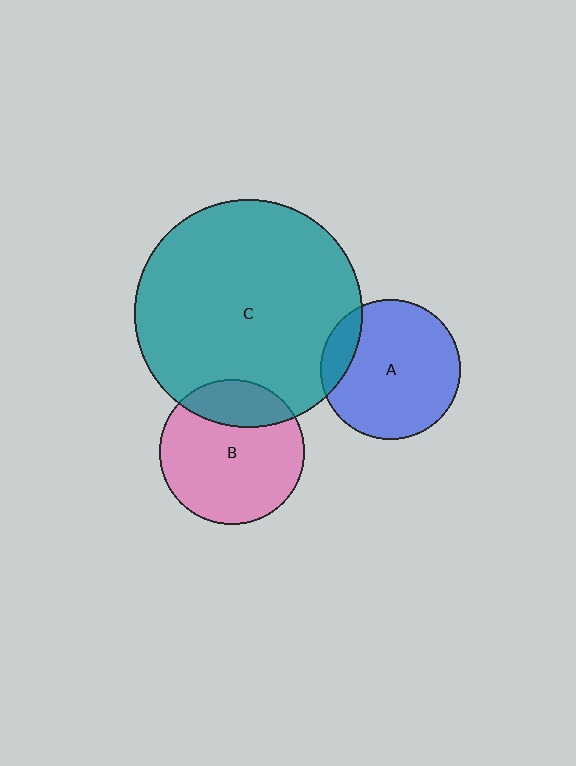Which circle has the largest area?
Circle C (teal).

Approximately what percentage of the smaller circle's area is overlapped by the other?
Approximately 15%.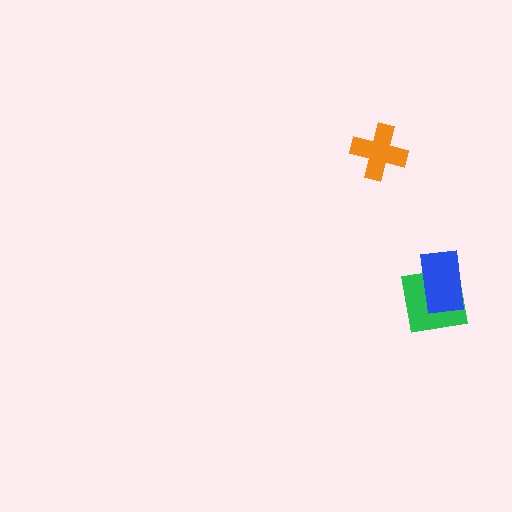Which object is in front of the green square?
The blue rectangle is in front of the green square.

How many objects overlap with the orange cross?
0 objects overlap with the orange cross.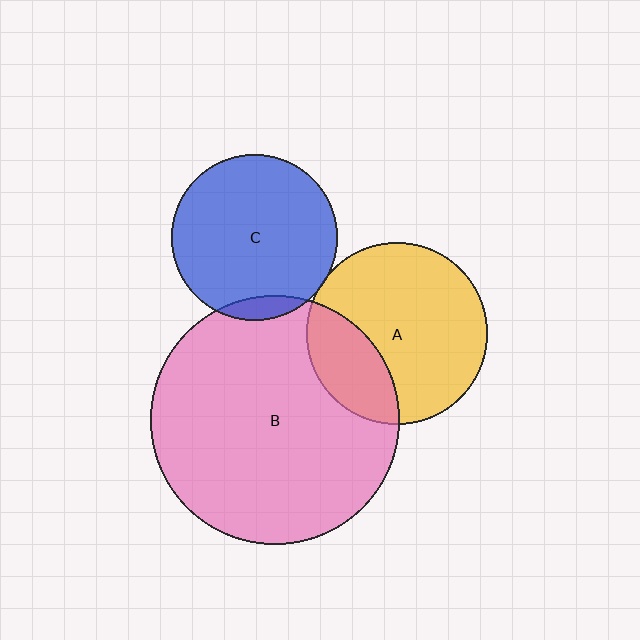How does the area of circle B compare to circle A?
Approximately 1.9 times.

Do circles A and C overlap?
Yes.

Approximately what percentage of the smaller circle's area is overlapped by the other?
Approximately 5%.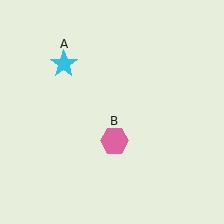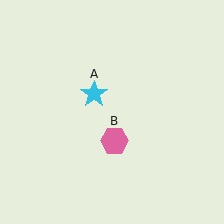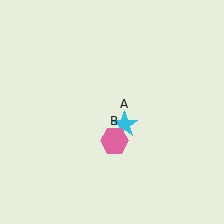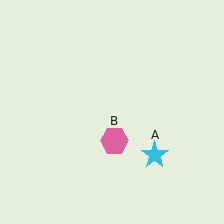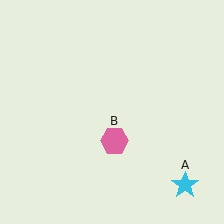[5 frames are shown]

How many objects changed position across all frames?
1 object changed position: cyan star (object A).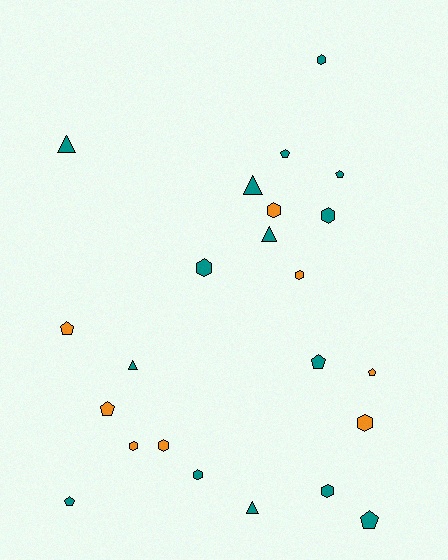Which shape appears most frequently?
Hexagon, with 10 objects.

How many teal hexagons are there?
There are 5 teal hexagons.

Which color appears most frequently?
Teal, with 15 objects.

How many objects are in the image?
There are 23 objects.